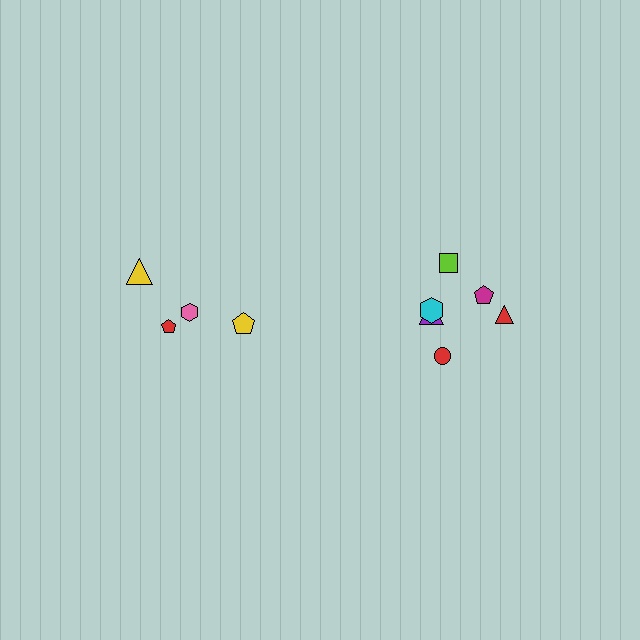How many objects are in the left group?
There are 4 objects.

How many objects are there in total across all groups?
There are 10 objects.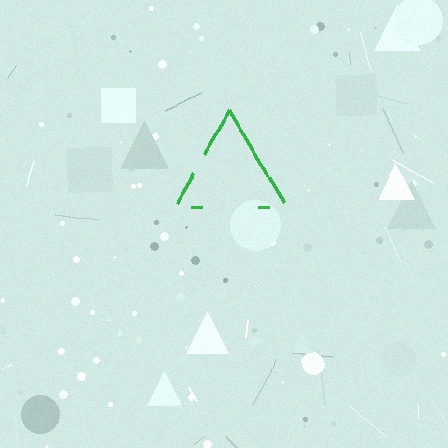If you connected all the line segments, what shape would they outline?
They would outline a triangle.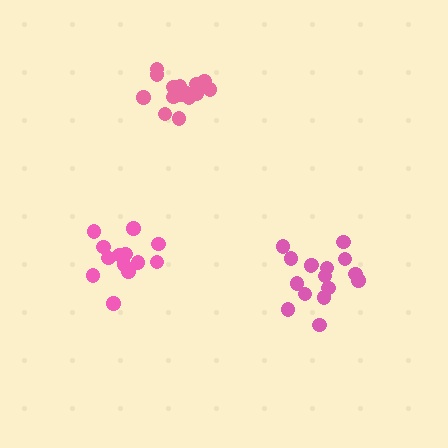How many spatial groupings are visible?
There are 3 spatial groupings.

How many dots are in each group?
Group 1: 16 dots, Group 2: 17 dots, Group 3: 13 dots (46 total).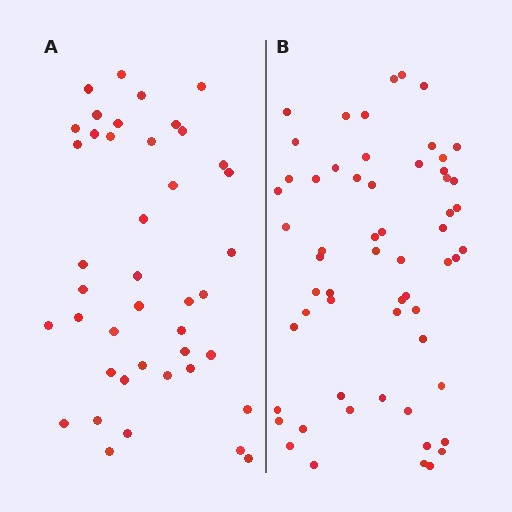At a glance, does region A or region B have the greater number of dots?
Region B (the right region) has more dots.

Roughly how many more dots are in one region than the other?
Region B has approximately 15 more dots than region A.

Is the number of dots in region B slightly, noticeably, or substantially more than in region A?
Region B has noticeably more, but not dramatically so. The ratio is roughly 1.4 to 1.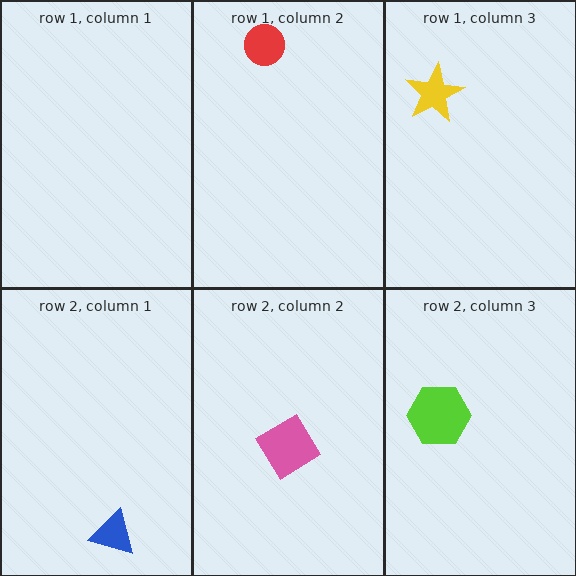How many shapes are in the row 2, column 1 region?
1.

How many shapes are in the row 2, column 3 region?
1.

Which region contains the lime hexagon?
The row 2, column 3 region.